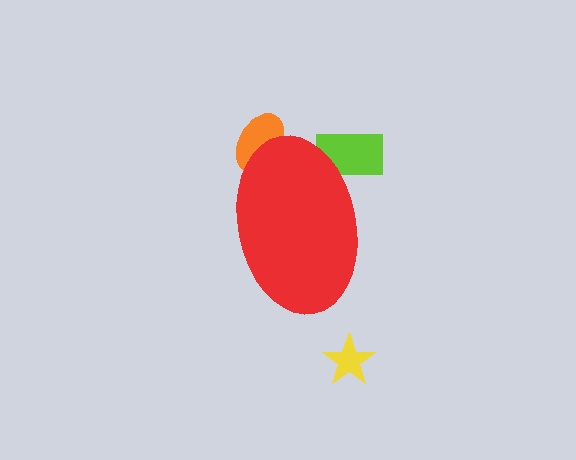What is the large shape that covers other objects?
A red ellipse.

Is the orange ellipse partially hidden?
Yes, the orange ellipse is partially hidden behind the red ellipse.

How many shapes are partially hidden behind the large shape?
2 shapes are partially hidden.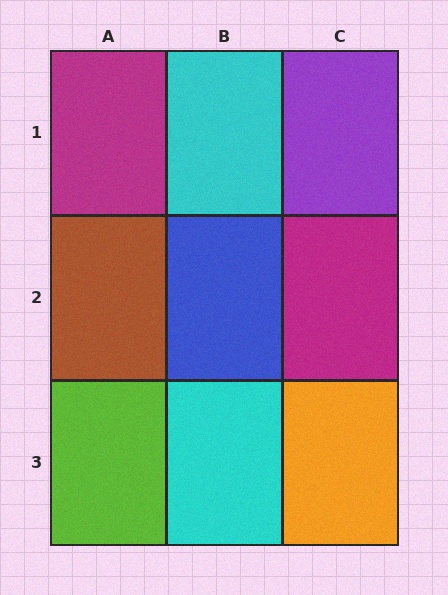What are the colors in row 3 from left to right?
Lime, cyan, orange.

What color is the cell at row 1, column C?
Purple.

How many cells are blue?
1 cell is blue.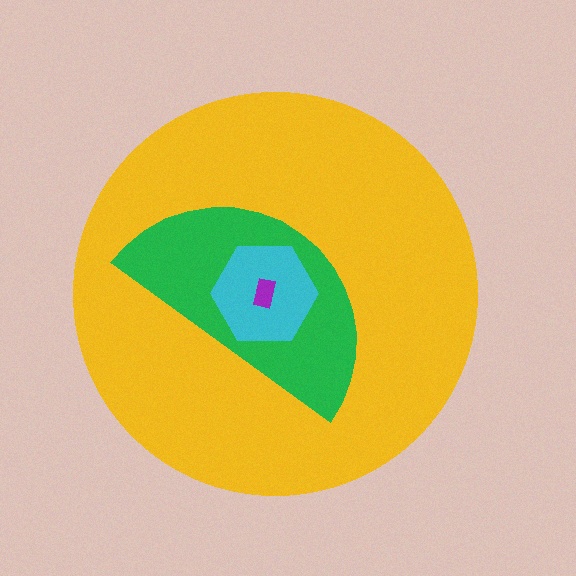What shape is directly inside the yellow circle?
The green semicircle.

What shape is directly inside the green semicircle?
The cyan hexagon.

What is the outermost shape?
The yellow circle.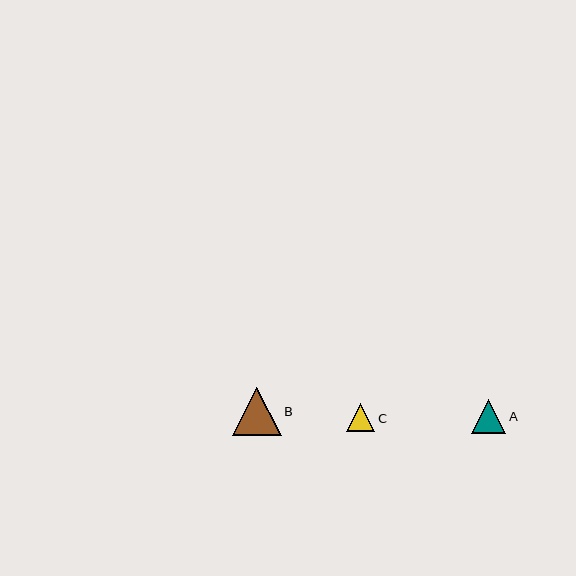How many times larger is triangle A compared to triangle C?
Triangle A is approximately 1.2 times the size of triangle C.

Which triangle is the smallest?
Triangle C is the smallest with a size of approximately 28 pixels.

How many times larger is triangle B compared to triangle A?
Triangle B is approximately 1.4 times the size of triangle A.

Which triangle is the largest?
Triangle B is the largest with a size of approximately 49 pixels.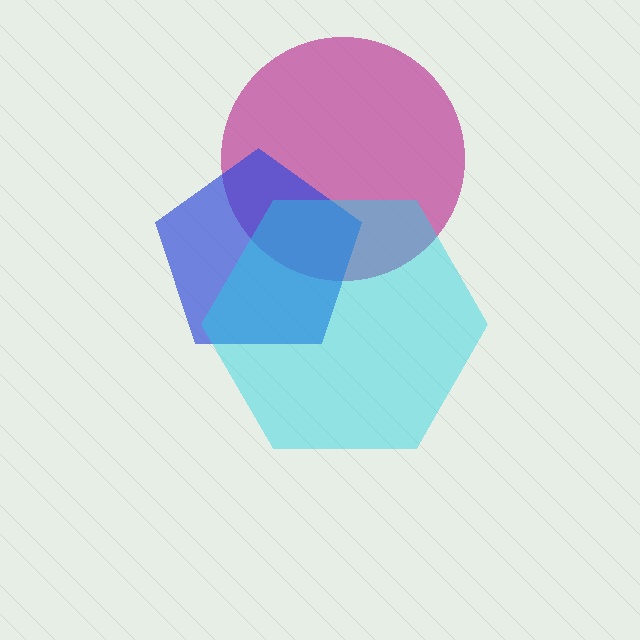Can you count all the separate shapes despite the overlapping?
Yes, there are 3 separate shapes.